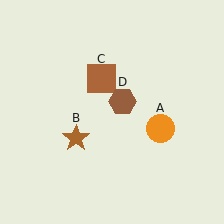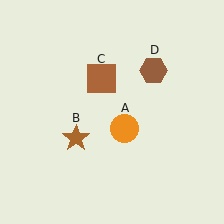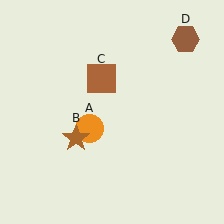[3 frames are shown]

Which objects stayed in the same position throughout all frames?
Brown star (object B) and brown square (object C) remained stationary.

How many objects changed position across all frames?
2 objects changed position: orange circle (object A), brown hexagon (object D).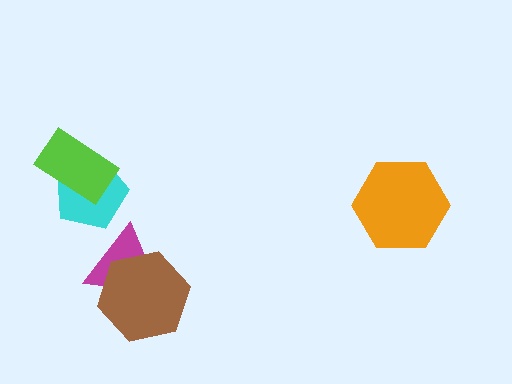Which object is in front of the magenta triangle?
The brown hexagon is in front of the magenta triangle.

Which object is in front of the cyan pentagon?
The lime rectangle is in front of the cyan pentagon.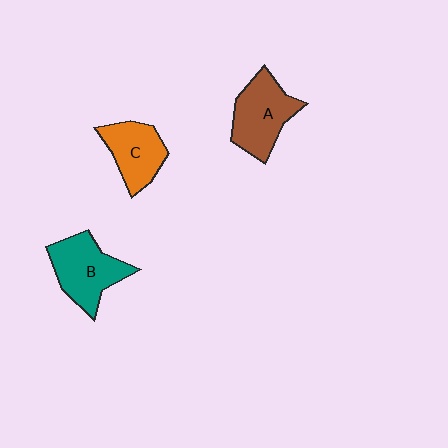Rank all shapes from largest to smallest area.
From largest to smallest: B (teal), A (brown), C (orange).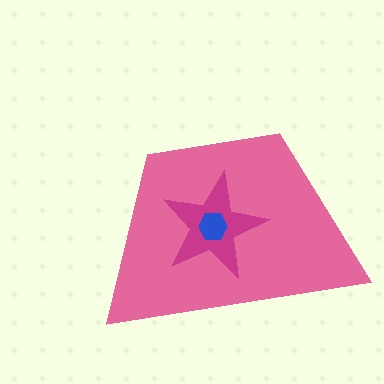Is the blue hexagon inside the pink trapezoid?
Yes.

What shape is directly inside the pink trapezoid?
The magenta star.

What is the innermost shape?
The blue hexagon.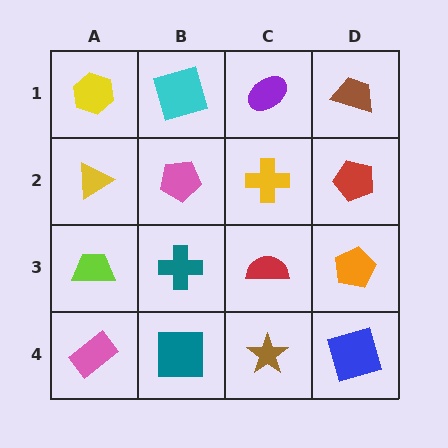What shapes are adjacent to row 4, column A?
A lime trapezoid (row 3, column A), a teal square (row 4, column B).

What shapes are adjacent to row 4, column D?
An orange pentagon (row 3, column D), a brown star (row 4, column C).